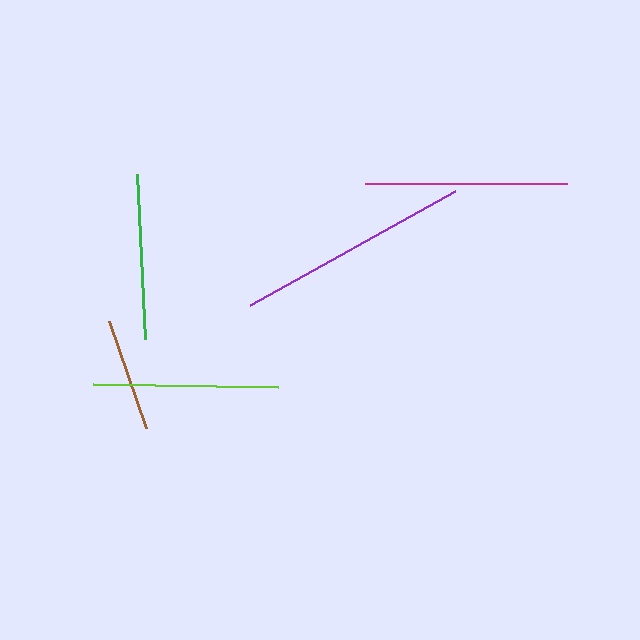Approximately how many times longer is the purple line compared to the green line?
The purple line is approximately 1.4 times the length of the green line.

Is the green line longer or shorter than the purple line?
The purple line is longer than the green line.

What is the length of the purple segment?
The purple segment is approximately 234 pixels long.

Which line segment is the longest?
The purple line is the longest at approximately 234 pixels.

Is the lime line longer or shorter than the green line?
The lime line is longer than the green line.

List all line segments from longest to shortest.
From longest to shortest: purple, magenta, lime, green, brown.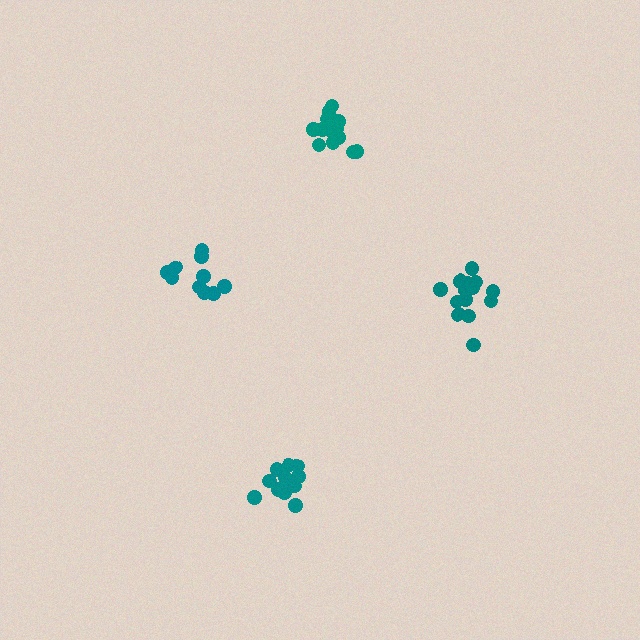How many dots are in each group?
Group 1: 11 dots, Group 2: 15 dots, Group 3: 16 dots, Group 4: 11 dots (53 total).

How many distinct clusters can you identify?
There are 4 distinct clusters.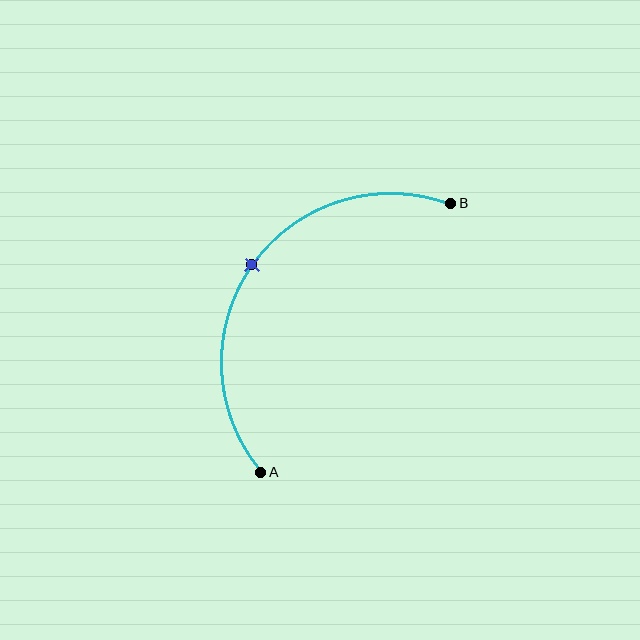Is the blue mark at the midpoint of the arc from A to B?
Yes. The blue mark lies on the arc at equal arc-length from both A and B — it is the arc midpoint.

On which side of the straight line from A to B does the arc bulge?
The arc bulges above and to the left of the straight line connecting A and B.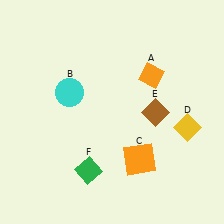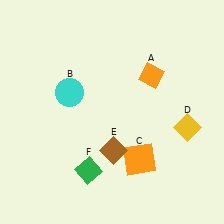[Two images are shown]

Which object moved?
The brown diamond (E) moved left.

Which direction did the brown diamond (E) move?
The brown diamond (E) moved left.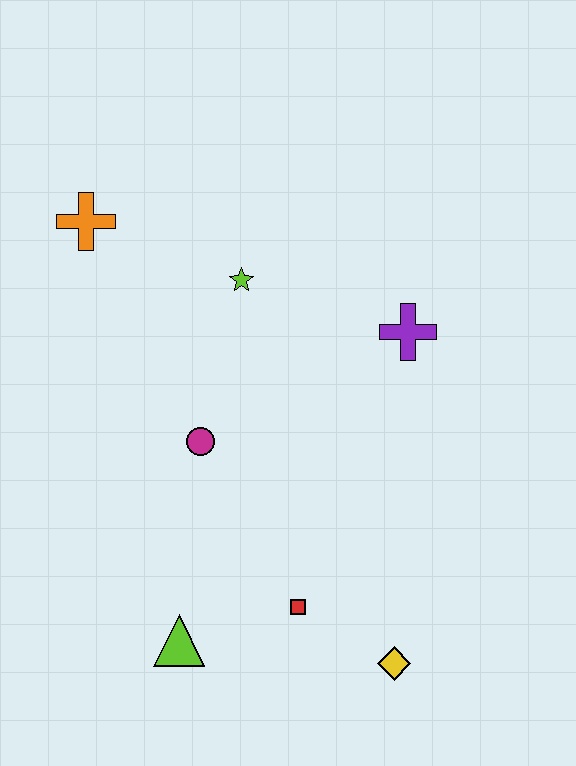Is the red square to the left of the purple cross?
Yes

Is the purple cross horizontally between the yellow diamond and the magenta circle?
No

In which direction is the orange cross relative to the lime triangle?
The orange cross is above the lime triangle.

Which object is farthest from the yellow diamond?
The orange cross is farthest from the yellow diamond.